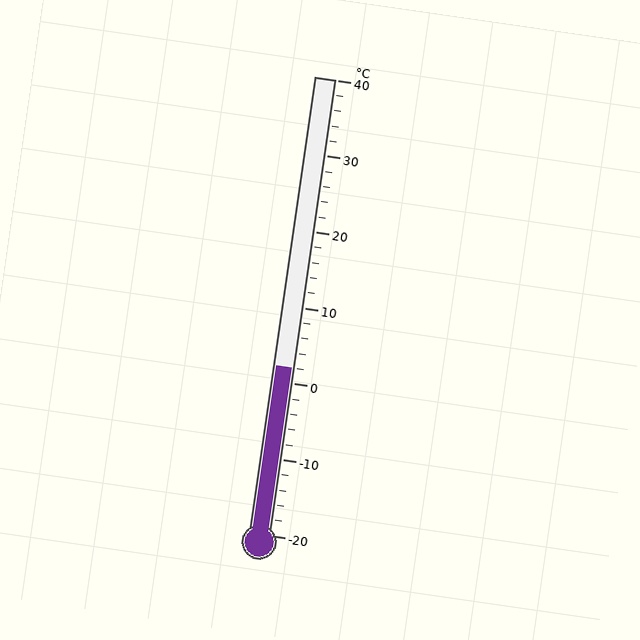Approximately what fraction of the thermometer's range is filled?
The thermometer is filled to approximately 35% of its range.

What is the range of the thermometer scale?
The thermometer scale ranges from -20°C to 40°C.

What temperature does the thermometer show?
The thermometer shows approximately 2°C.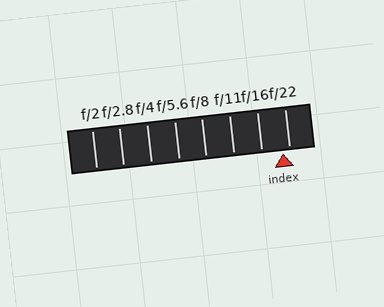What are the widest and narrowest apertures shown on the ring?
The widest aperture shown is f/2 and the narrowest is f/22.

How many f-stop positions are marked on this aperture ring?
There are 8 f-stop positions marked.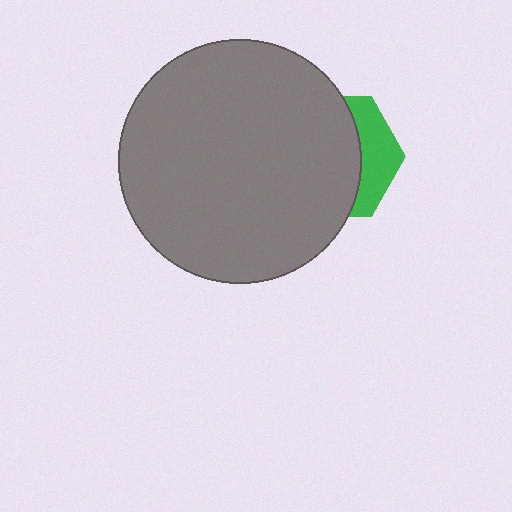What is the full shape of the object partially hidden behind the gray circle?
The partially hidden object is a green hexagon.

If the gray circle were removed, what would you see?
You would see the complete green hexagon.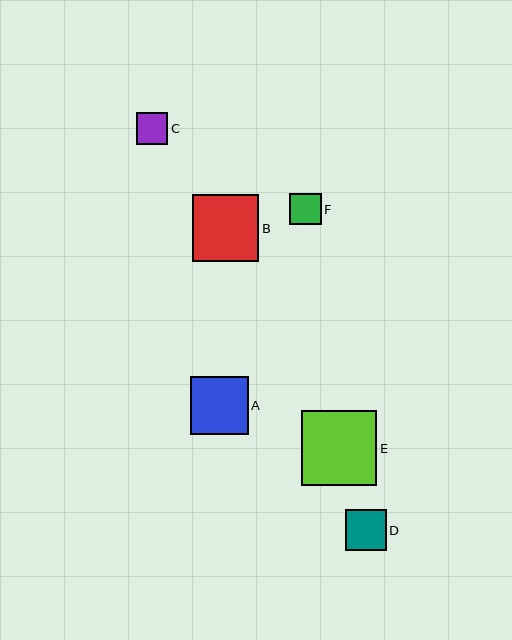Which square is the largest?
Square E is the largest with a size of approximately 75 pixels.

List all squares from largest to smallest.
From largest to smallest: E, B, A, D, C, F.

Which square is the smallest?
Square F is the smallest with a size of approximately 31 pixels.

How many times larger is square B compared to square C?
Square B is approximately 2.1 times the size of square C.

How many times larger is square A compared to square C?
Square A is approximately 1.8 times the size of square C.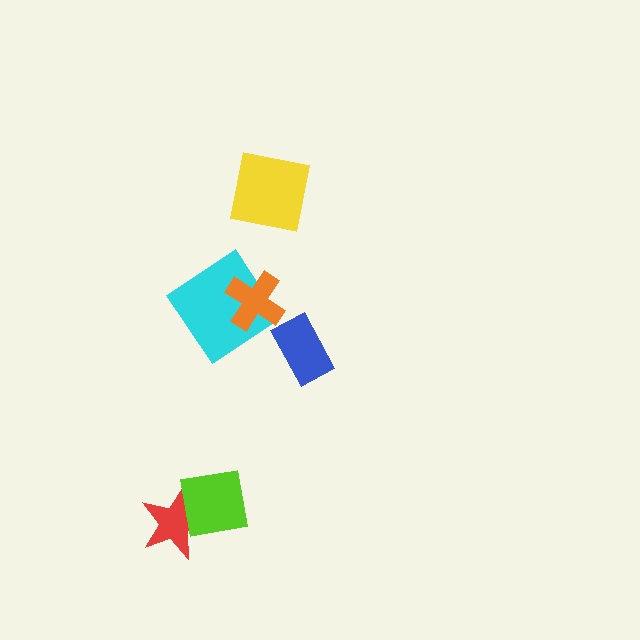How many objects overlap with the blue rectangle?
0 objects overlap with the blue rectangle.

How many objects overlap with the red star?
1 object overlaps with the red star.